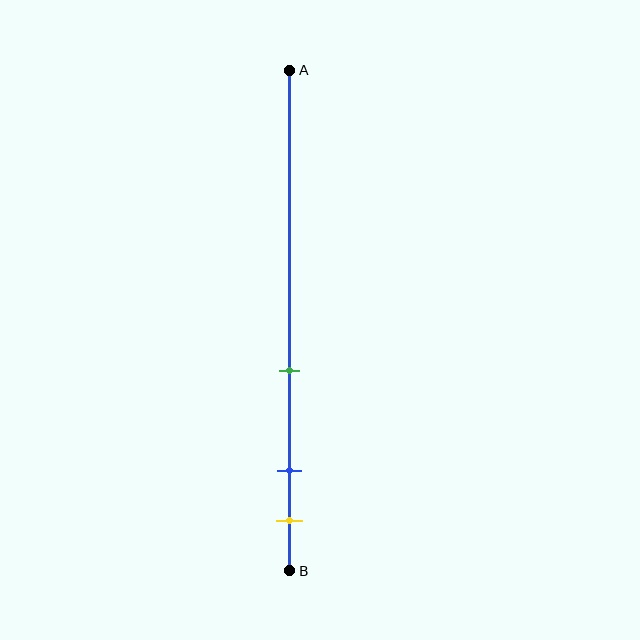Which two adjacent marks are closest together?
The blue and yellow marks are the closest adjacent pair.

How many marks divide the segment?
There are 3 marks dividing the segment.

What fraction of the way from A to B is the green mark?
The green mark is approximately 60% (0.6) of the way from A to B.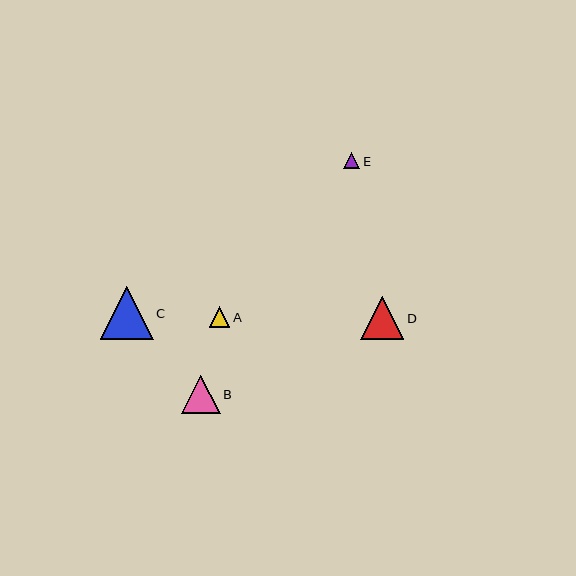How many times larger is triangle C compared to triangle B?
Triangle C is approximately 1.4 times the size of triangle B.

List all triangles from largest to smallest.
From largest to smallest: C, D, B, A, E.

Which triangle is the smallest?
Triangle E is the smallest with a size of approximately 16 pixels.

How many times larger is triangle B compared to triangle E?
Triangle B is approximately 2.4 times the size of triangle E.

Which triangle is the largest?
Triangle C is the largest with a size of approximately 53 pixels.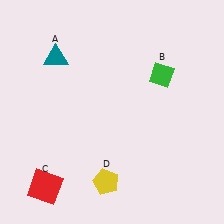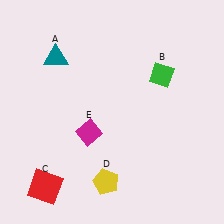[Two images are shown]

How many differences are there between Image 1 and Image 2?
There is 1 difference between the two images.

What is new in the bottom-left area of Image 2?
A magenta diamond (E) was added in the bottom-left area of Image 2.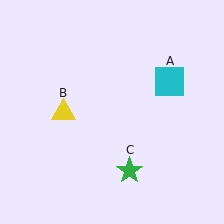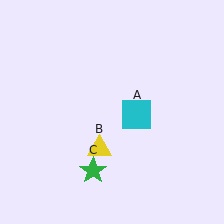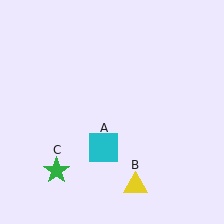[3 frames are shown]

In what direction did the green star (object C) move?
The green star (object C) moved left.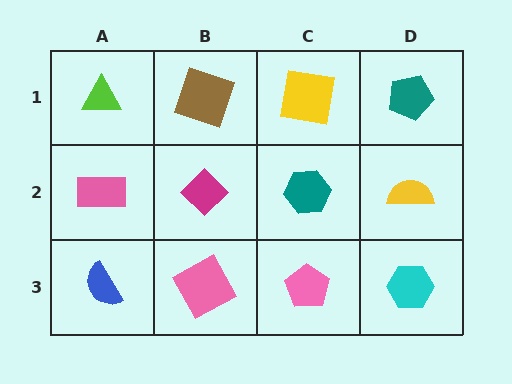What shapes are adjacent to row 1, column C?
A teal hexagon (row 2, column C), a brown square (row 1, column B), a teal pentagon (row 1, column D).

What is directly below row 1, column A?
A pink rectangle.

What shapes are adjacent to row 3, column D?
A yellow semicircle (row 2, column D), a pink pentagon (row 3, column C).